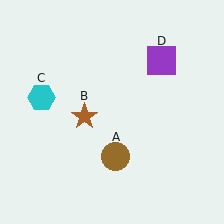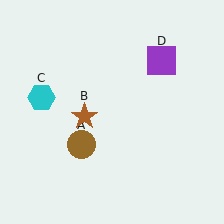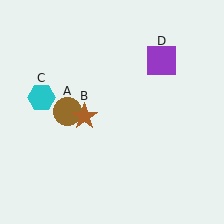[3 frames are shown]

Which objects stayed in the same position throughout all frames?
Brown star (object B) and cyan hexagon (object C) and purple square (object D) remained stationary.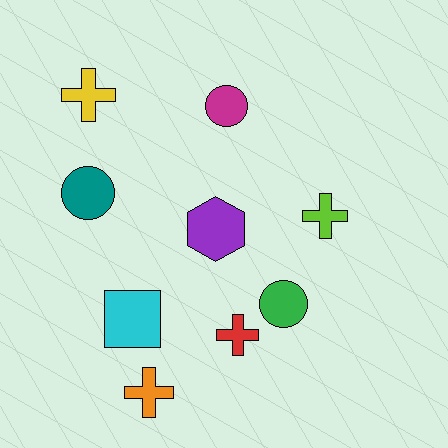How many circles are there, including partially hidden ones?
There are 3 circles.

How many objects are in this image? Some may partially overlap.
There are 9 objects.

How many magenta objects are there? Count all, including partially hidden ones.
There is 1 magenta object.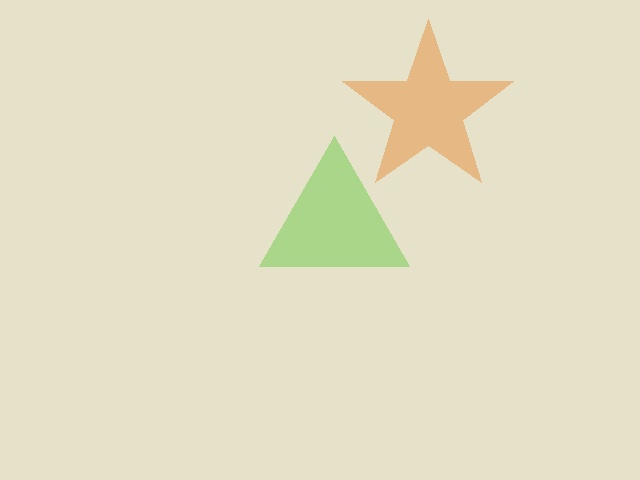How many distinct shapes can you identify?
There are 2 distinct shapes: a lime triangle, an orange star.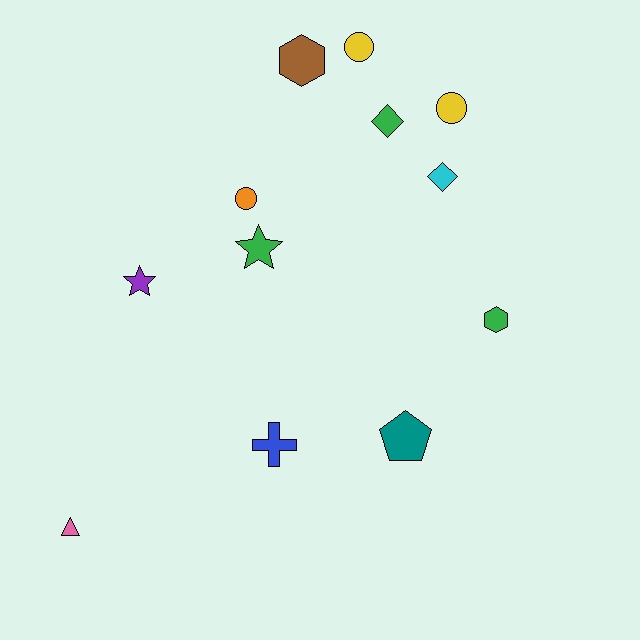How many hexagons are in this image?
There are 2 hexagons.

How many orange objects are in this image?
There is 1 orange object.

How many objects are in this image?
There are 12 objects.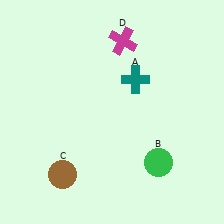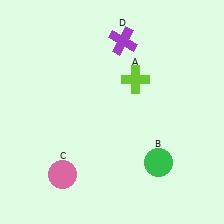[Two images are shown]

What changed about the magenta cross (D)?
In Image 1, D is magenta. In Image 2, it changed to purple.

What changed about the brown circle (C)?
In Image 1, C is brown. In Image 2, it changed to pink.